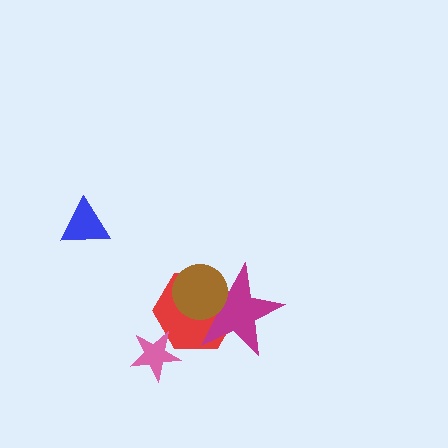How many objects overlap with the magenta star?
2 objects overlap with the magenta star.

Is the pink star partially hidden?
No, no other shape covers it.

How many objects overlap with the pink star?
1 object overlaps with the pink star.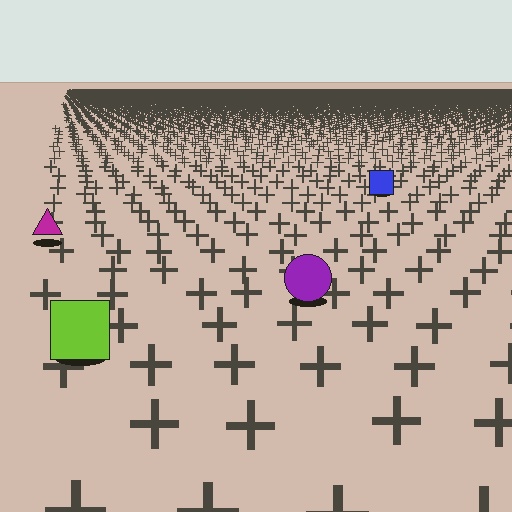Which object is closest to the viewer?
The lime square is closest. The texture marks near it are larger and more spread out.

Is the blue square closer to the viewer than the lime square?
No. The lime square is closer — you can tell from the texture gradient: the ground texture is coarser near it.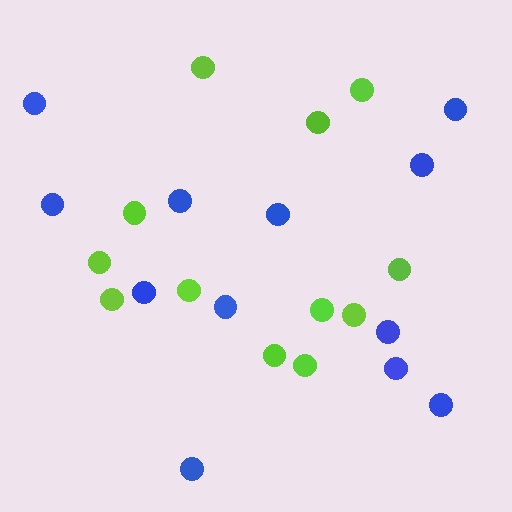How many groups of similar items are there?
There are 2 groups: one group of lime circles (12) and one group of blue circles (12).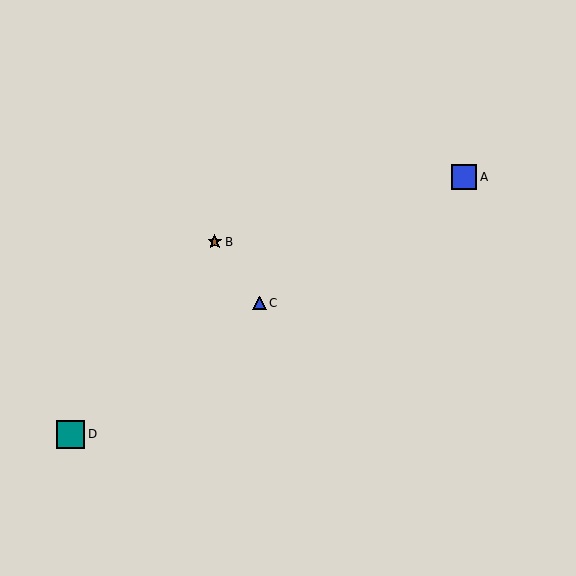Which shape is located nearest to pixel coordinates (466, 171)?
The blue square (labeled A) at (464, 177) is nearest to that location.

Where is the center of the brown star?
The center of the brown star is at (215, 242).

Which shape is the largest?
The teal square (labeled D) is the largest.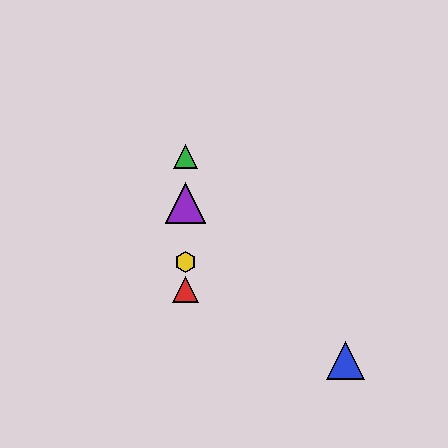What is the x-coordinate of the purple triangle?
The purple triangle is at x≈186.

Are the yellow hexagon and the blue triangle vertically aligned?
No, the yellow hexagon is at x≈186 and the blue triangle is at x≈345.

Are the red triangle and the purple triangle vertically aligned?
Yes, both are at x≈186.